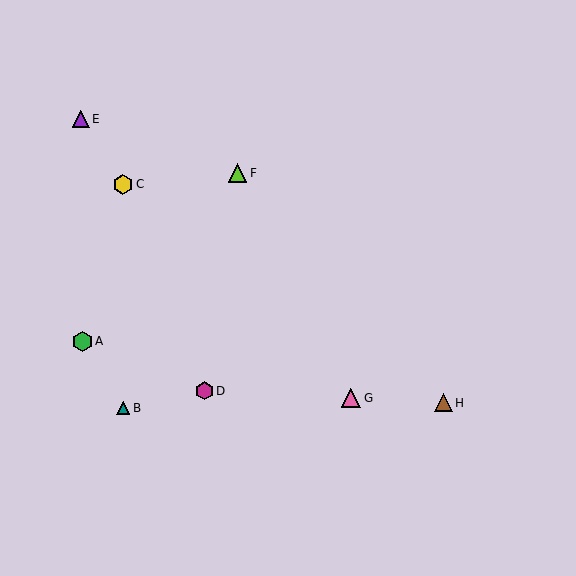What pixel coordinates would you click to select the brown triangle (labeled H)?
Click at (443, 403) to select the brown triangle H.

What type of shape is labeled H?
Shape H is a brown triangle.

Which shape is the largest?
The green hexagon (labeled A) is the largest.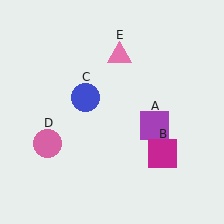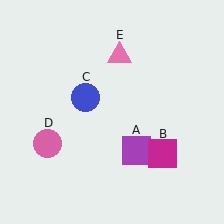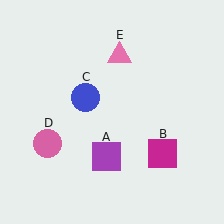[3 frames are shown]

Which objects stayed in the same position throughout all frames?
Magenta square (object B) and blue circle (object C) and pink circle (object D) and pink triangle (object E) remained stationary.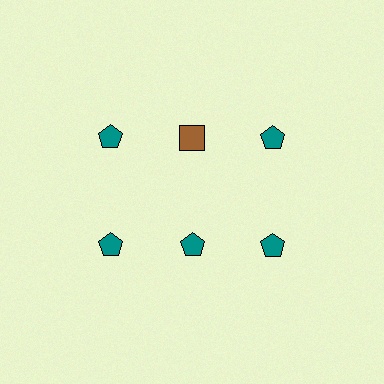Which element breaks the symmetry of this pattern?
The brown square in the top row, second from left column breaks the symmetry. All other shapes are teal pentagons.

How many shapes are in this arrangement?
There are 6 shapes arranged in a grid pattern.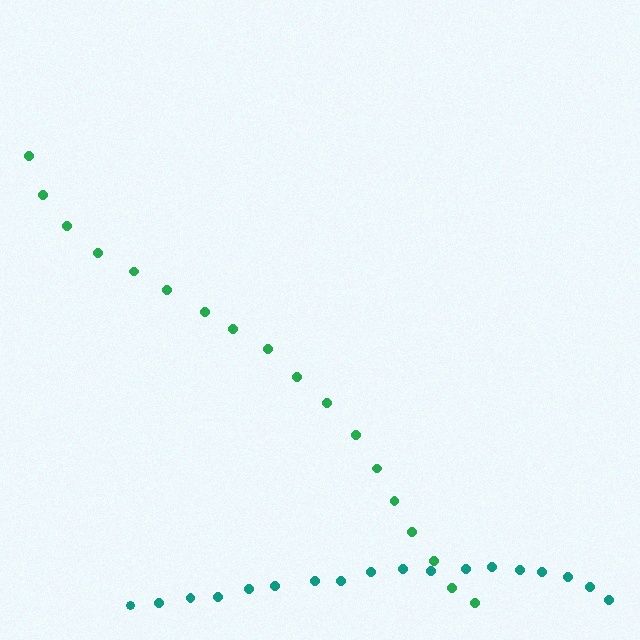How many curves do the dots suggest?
There are 2 distinct paths.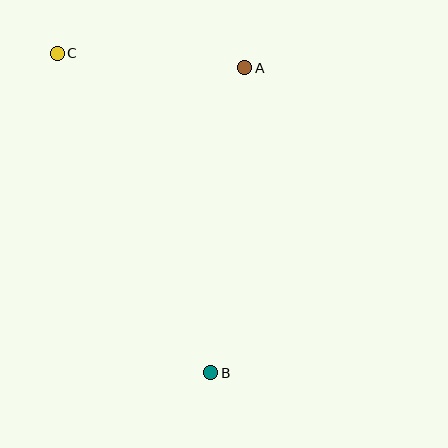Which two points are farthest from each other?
Points B and C are farthest from each other.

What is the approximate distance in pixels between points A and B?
The distance between A and B is approximately 307 pixels.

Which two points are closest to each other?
Points A and C are closest to each other.